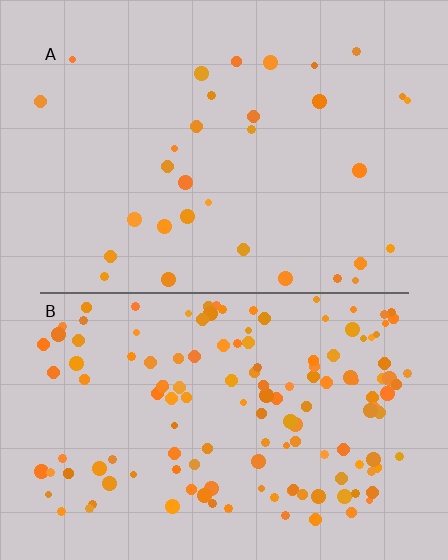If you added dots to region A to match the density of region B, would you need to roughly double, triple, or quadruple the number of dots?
Approximately quadruple.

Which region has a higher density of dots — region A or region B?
B (the bottom).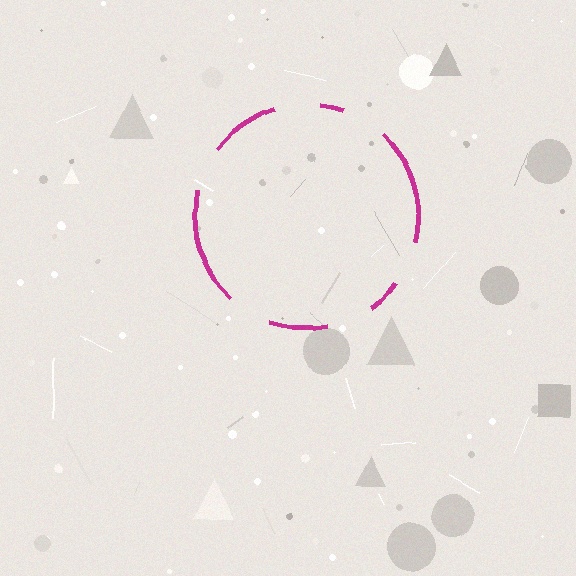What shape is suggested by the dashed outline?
The dashed outline suggests a circle.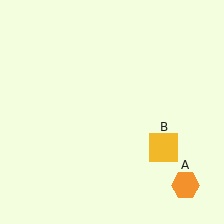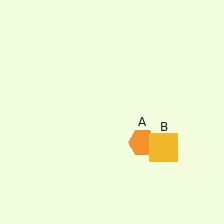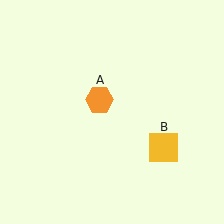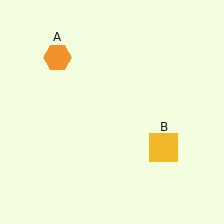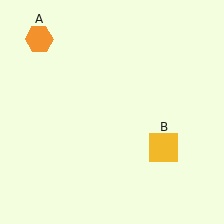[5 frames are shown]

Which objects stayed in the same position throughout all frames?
Yellow square (object B) remained stationary.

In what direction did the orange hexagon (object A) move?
The orange hexagon (object A) moved up and to the left.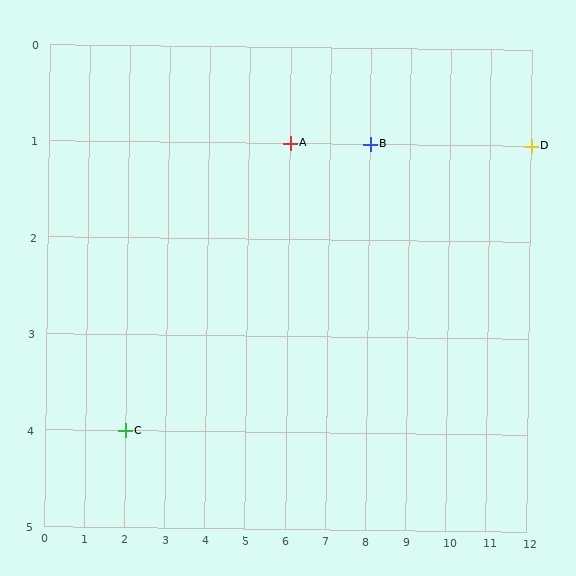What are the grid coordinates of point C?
Point C is at grid coordinates (2, 4).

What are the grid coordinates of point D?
Point D is at grid coordinates (12, 1).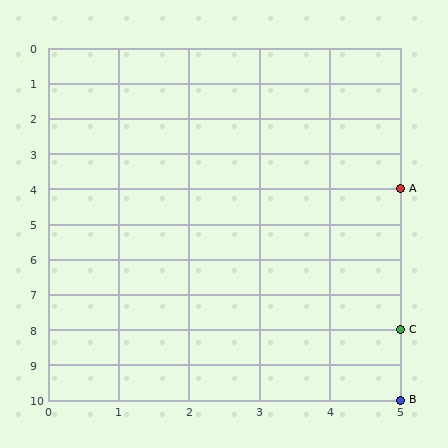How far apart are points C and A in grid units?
Points C and A are 4 rows apart.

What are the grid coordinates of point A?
Point A is at grid coordinates (5, 4).